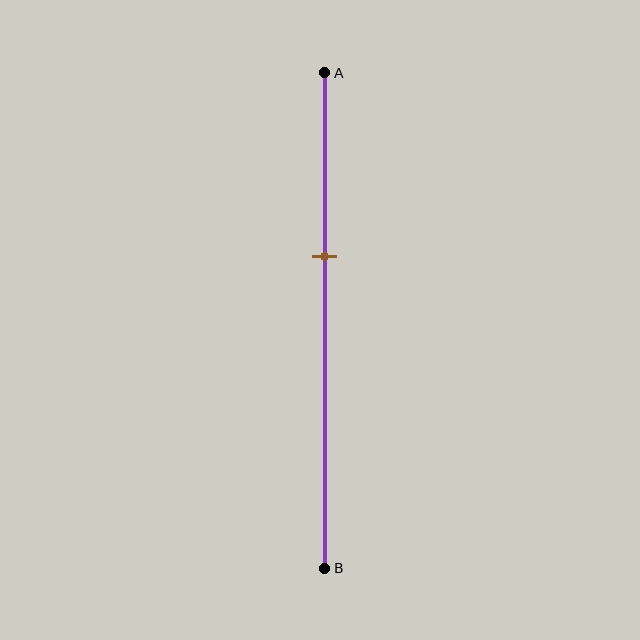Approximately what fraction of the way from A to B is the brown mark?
The brown mark is approximately 35% of the way from A to B.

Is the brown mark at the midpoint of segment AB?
No, the mark is at about 35% from A, not at the 50% midpoint.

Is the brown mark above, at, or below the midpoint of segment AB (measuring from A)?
The brown mark is above the midpoint of segment AB.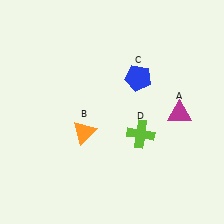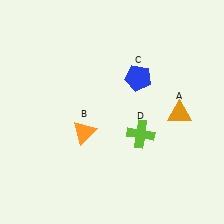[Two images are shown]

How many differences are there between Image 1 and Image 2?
There is 1 difference between the two images.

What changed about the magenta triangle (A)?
In Image 1, A is magenta. In Image 2, it changed to orange.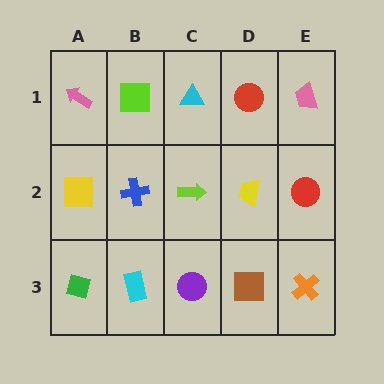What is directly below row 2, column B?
A cyan rectangle.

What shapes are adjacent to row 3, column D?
A yellow trapezoid (row 2, column D), a purple circle (row 3, column C), an orange cross (row 3, column E).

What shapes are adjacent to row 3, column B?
A blue cross (row 2, column B), a green square (row 3, column A), a purple circle (row 3, column C).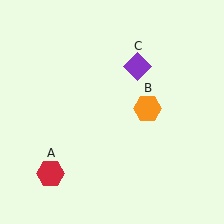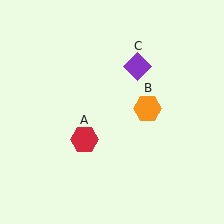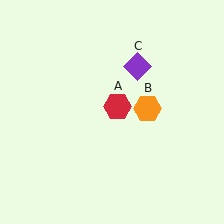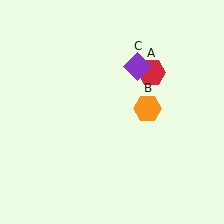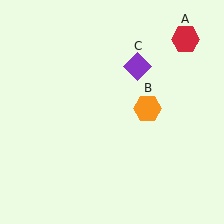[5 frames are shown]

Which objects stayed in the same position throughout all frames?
Orange hexagon (object B) and purple diamond (object C) remained stationary.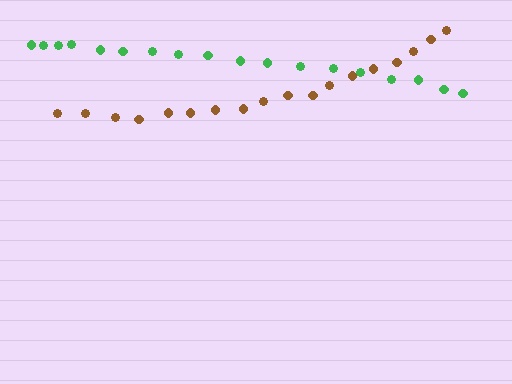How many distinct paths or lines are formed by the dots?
There are 2 distinct paths.